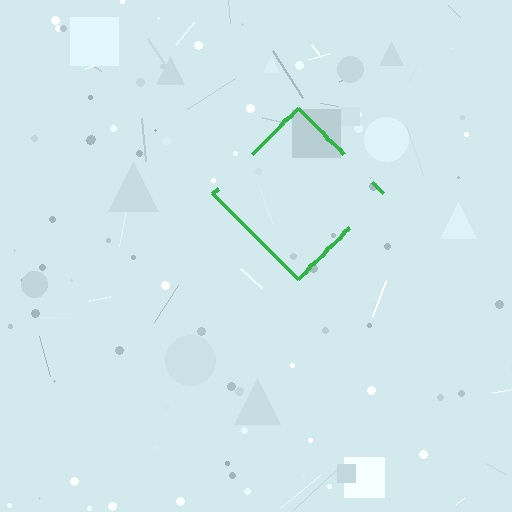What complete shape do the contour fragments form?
The contour fragments form a diamond.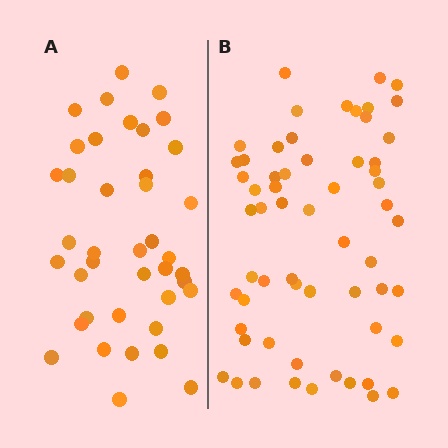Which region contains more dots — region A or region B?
Region B (the right region) has more dots.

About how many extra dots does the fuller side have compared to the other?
Region B has approximately 20 more dots than region A.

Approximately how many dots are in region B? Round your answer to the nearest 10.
About 60 dots.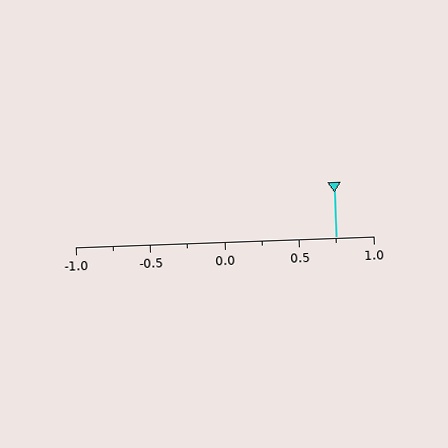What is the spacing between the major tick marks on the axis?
The major ticks are spaced 0.5 apart.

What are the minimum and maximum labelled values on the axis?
The axis runs from -1.0 to 1.0.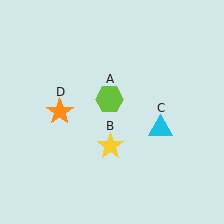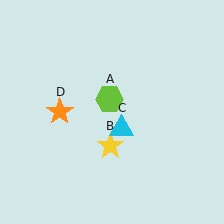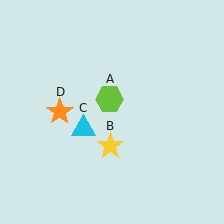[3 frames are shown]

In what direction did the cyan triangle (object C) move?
The cyan triangle (object C) moved left.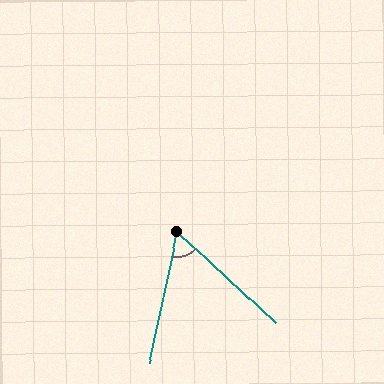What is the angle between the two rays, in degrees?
Approximately 59 degrees.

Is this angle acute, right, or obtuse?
It is acute.